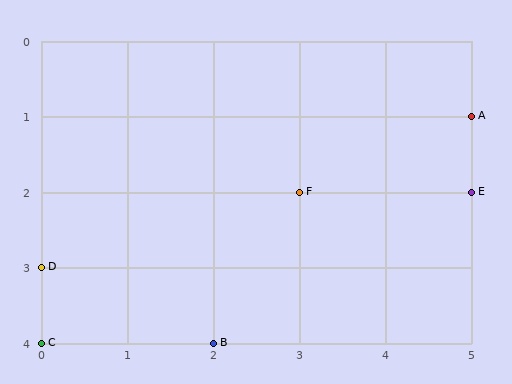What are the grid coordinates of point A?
Point A is at grid coordinates (5, 1).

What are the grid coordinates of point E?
Point E is at grid coordinates (5, 2).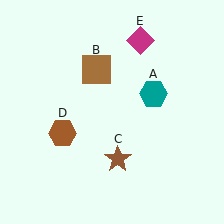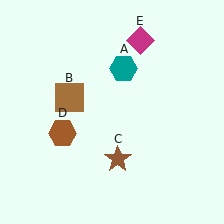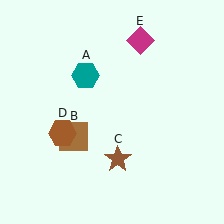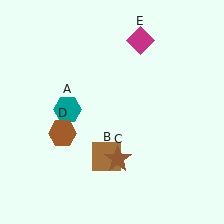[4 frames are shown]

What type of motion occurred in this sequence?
The teal hexagon (object A), brown square (object B) rotated counterclockwise around the center of the scene.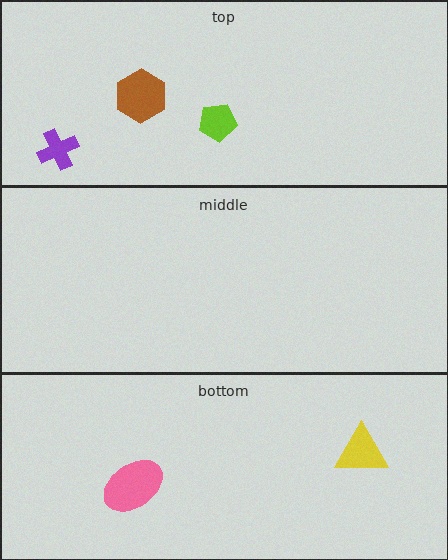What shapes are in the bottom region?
The yellow triangle, the pink ellipse.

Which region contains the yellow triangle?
The bottom region.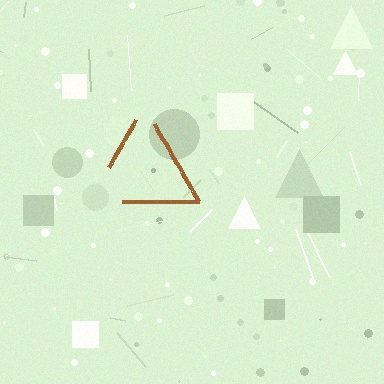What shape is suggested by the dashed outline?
The dashed outline suggests a triangle.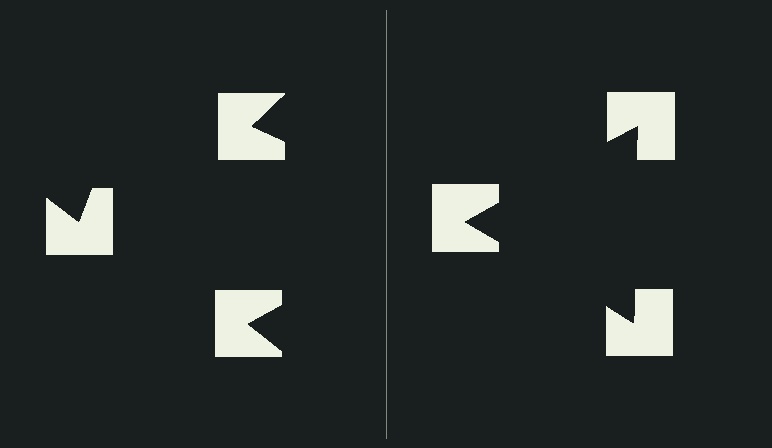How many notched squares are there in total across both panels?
6 — 3 on each side.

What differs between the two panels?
The notched squares are positioned identically on both sides; only the wedge orientations differ. On the right they align to a triangle; on the left they are misaligned.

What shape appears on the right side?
An illusory triangle.